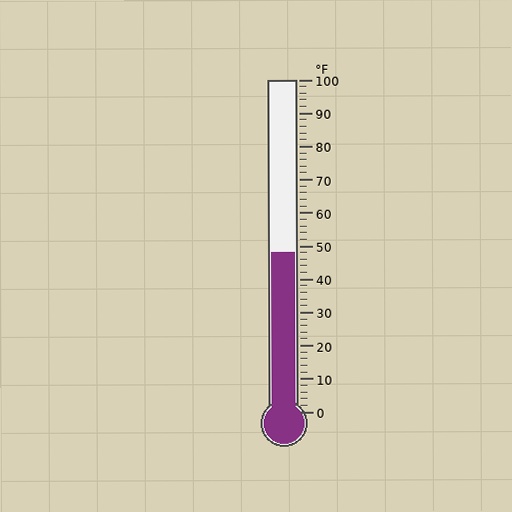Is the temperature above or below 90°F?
The temperature is below 90°F.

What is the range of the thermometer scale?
The thermometer scale ranges from 0°F to 100°F.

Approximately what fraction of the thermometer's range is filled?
The thermometer is filled to approximately 50% of its range.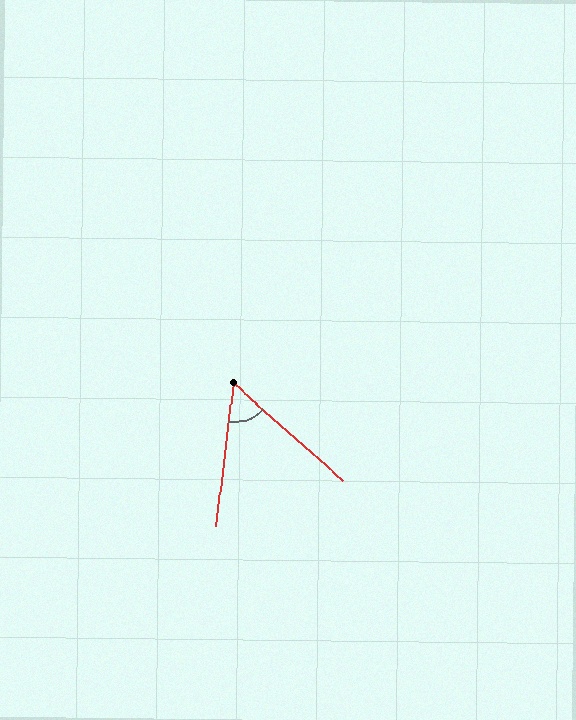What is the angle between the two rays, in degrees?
Approximately 55 degrees.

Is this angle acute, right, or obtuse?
It is acute.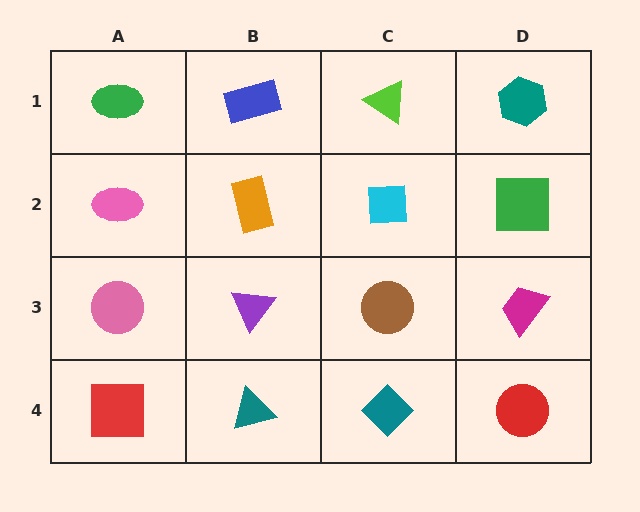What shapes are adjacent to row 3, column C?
A cyan square (row 2, column C), a teal diamond (row 4, column C), a purple triangle (row 3, column B), a magenta trapezoid (row 3, column D).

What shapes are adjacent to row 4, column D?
A magenta trapezoid (row 3, column D), a teal diamond (row 4, column C).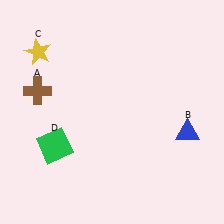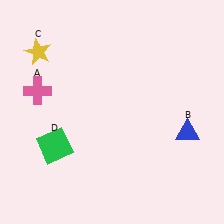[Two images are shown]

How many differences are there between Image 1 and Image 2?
There is 1 difference between the two images.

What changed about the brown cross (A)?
In Image 1, A is brown. In Image 2, it changed to pink.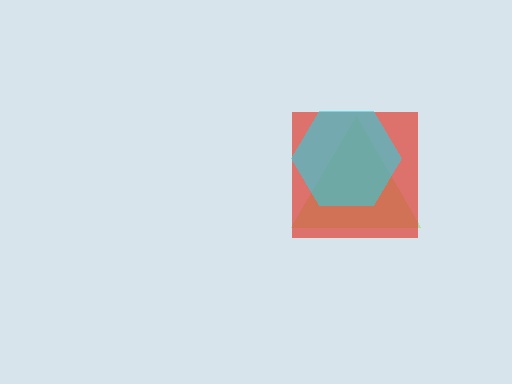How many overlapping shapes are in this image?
There are 3 overlapping shapes in the image.